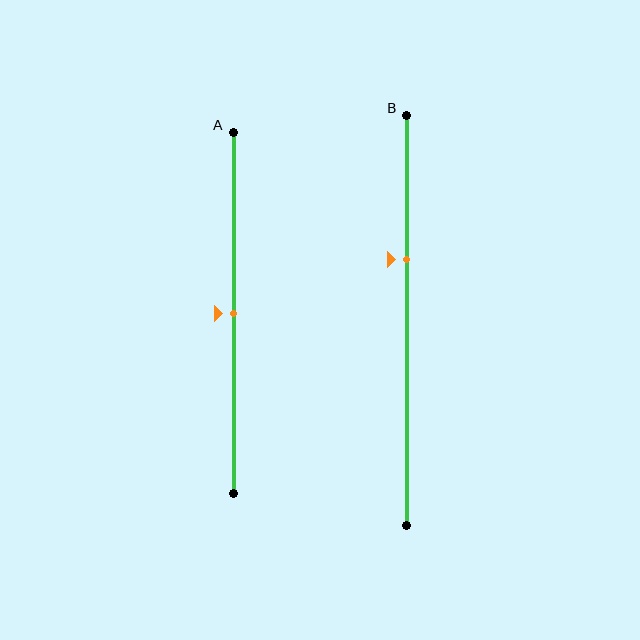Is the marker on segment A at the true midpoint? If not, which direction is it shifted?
Yes, the marker on segment A is at the true midpoint.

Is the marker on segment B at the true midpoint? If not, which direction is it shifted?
No, the marker on segment B is shifted upward by about 15% of the segment length.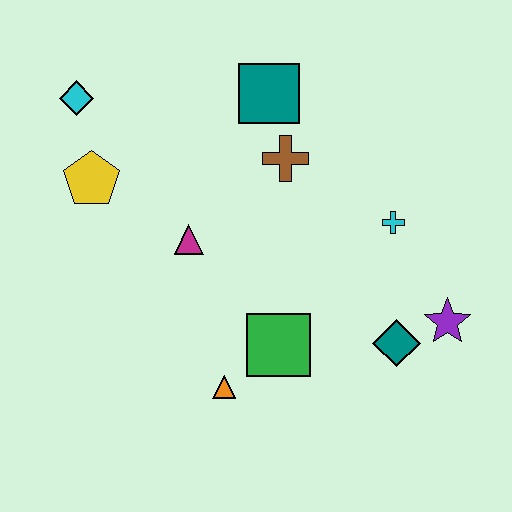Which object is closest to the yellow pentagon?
The cyan diamond is closest to the yellow pentagon.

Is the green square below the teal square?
Yes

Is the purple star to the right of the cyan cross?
Yes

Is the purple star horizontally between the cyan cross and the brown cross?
No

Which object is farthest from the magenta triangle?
The purple star is farthest from the magenta triangle.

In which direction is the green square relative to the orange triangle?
The green square is to the right of the orange triangle.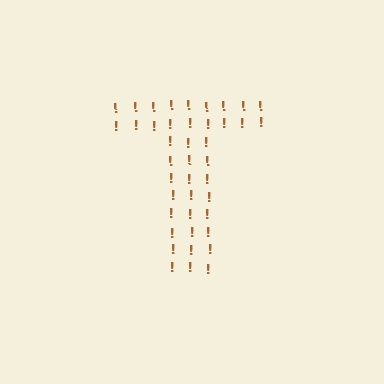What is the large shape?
The large shape is the letter T.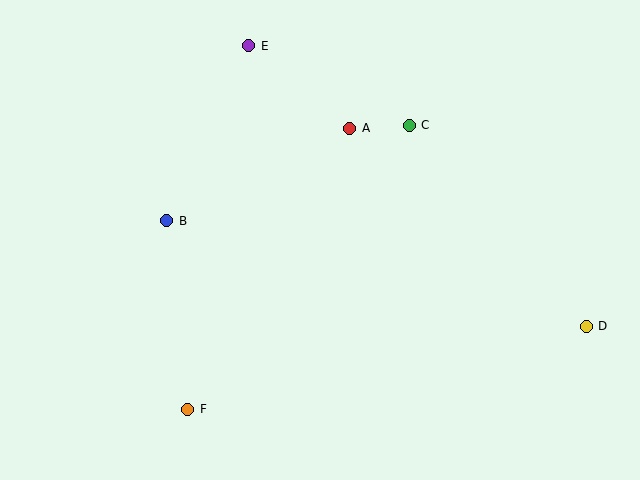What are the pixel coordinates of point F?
Point F is at (188, 409).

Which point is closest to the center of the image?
Point A at (350, 128) is closest to the center.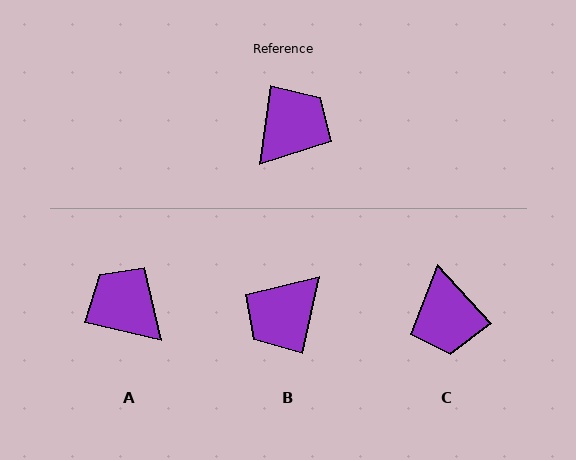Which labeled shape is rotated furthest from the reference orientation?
B, about 176 degrees away.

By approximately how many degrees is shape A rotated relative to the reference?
Approximately 85 degrees counter-clockwise.